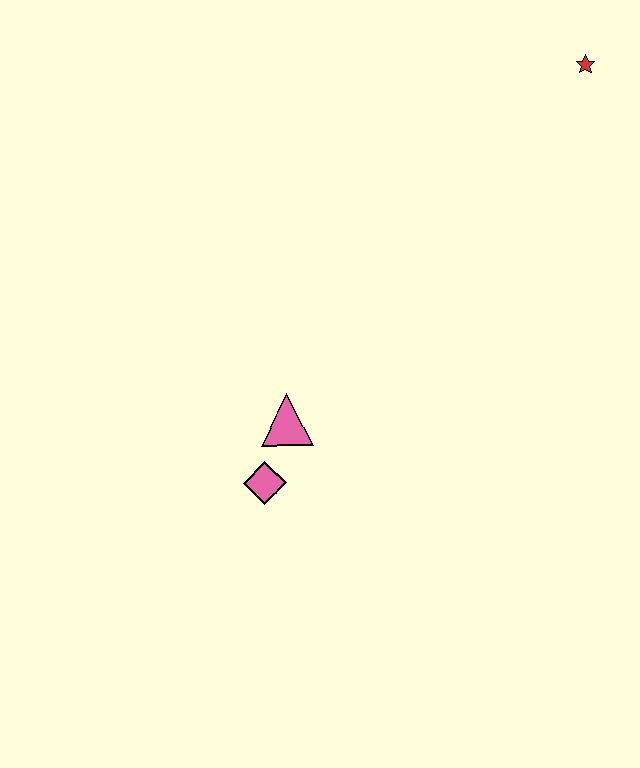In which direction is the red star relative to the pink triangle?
The red star is above the pink triangle.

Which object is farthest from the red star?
The pink diamond is farthest from the red star.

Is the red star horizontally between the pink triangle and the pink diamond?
No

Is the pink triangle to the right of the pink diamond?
Yes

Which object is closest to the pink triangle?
The pink diamond is closest to the pink triangle.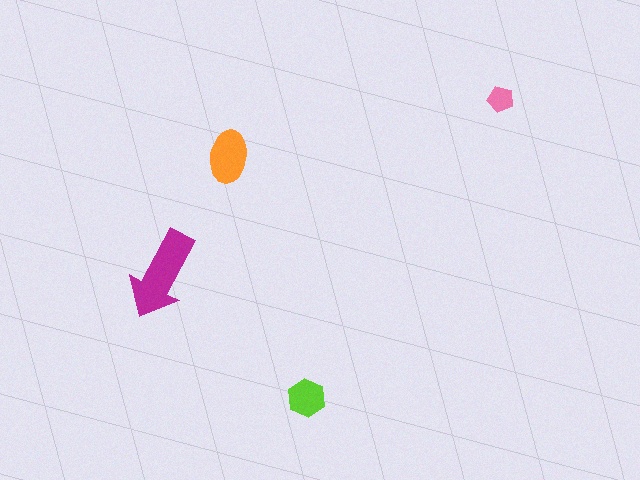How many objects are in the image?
There are 4 objects in the image.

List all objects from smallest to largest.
The pink pentagon, the lime hexagon, the orange ellipse, the magenta arrow.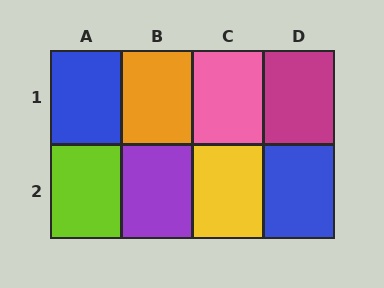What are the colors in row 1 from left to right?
Blue, orange, pink, magenta.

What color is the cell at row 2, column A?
Lime.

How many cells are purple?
1 cell is purple.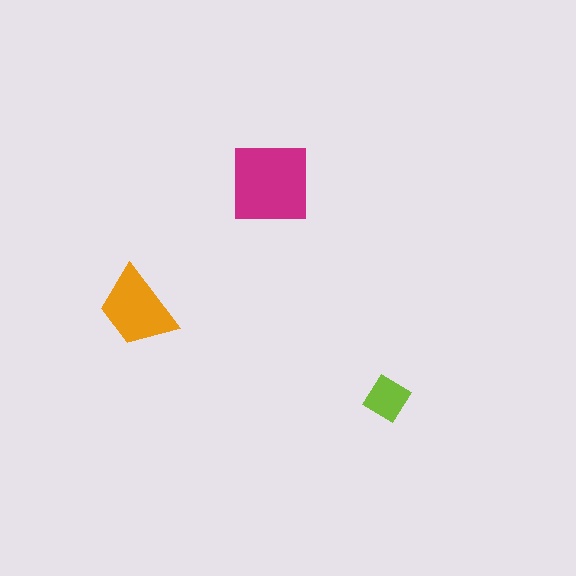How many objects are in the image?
There are 3 objects in the image.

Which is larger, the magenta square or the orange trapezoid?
The magenta square.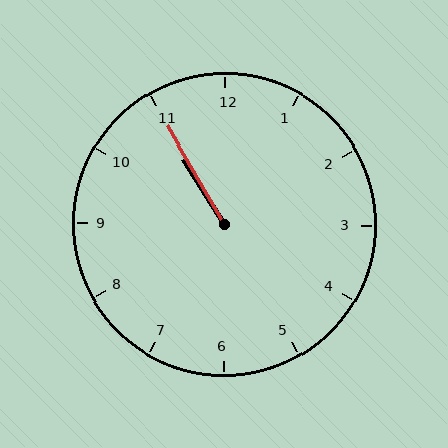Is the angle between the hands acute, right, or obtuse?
It is acute.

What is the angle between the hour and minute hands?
Approximately 2 degrees.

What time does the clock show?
10:55.